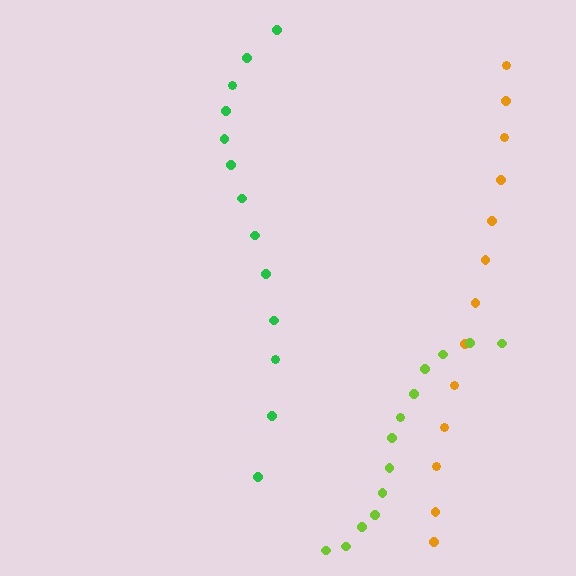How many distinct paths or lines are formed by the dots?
There are 3 distinct paths.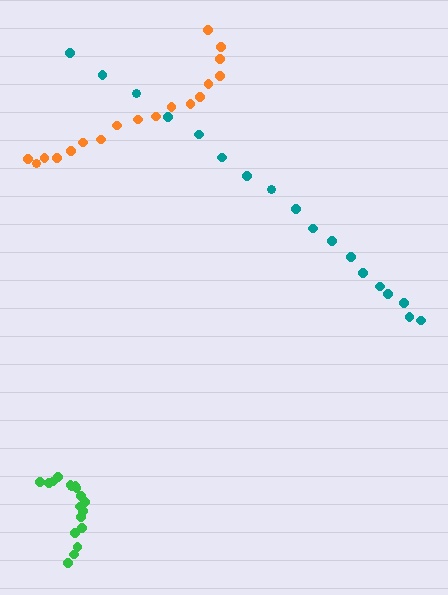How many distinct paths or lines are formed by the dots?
There are 3 distinct paths.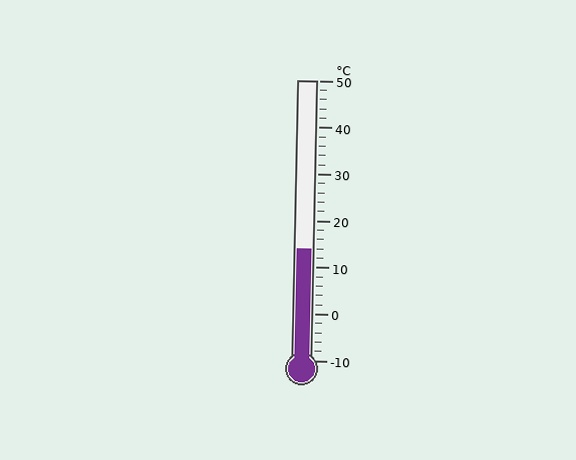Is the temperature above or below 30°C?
The temperature is below 30°C.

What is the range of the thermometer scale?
The thermometer scale ranges from -10°C to 50°C.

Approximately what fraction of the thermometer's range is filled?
The thermometer is filled to approximately 40% of its range.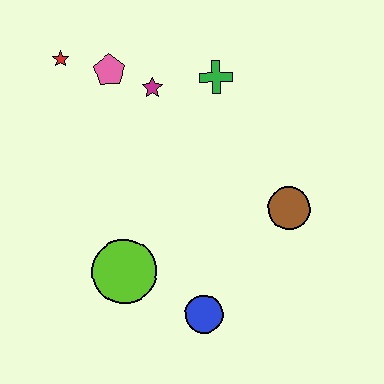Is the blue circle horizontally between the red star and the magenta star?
No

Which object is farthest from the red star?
The blue circle is farthest from the red star.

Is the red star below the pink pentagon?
No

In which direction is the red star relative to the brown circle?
The red star is to the left of the brown circle.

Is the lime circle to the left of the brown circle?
Yes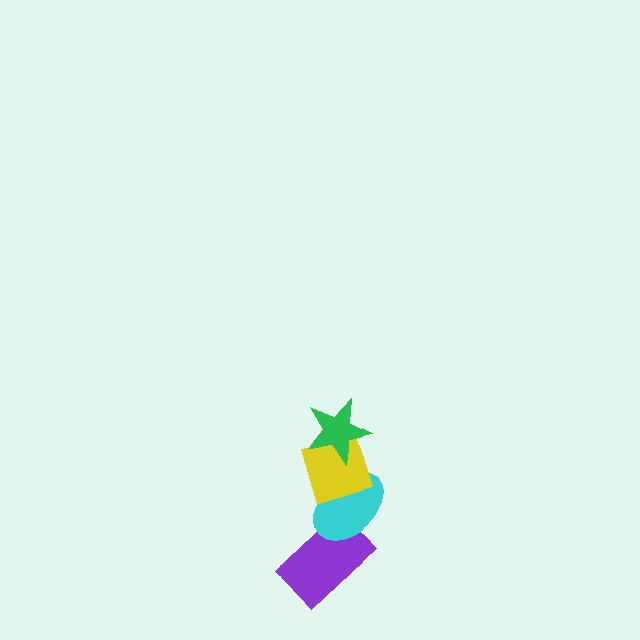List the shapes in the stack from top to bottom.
From top to bottom: the green star, the yellow diamond, the cyan ellipse, the purple rectangle.